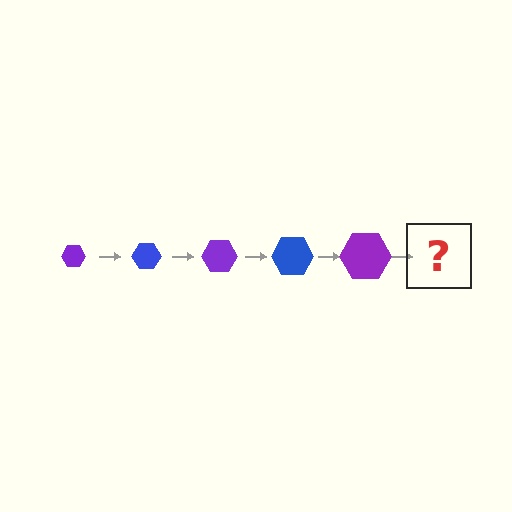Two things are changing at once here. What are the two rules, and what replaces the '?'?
The two rules are that the hexagon grows larger each step and the color cycles through purple and blue. The '?' should be a blue hexagon, larger than the previous one.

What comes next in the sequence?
The next element should be a blue hexagon, larger than the previous one.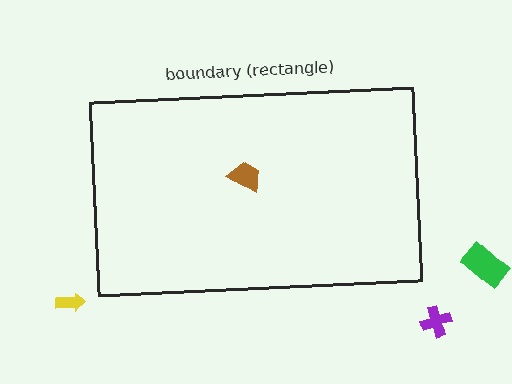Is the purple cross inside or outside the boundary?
Outside.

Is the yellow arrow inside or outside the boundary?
Outside.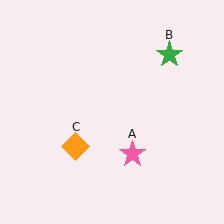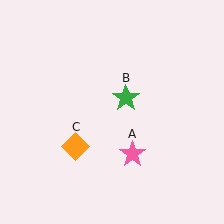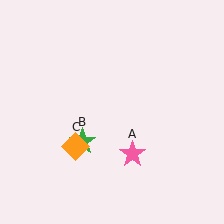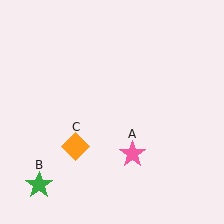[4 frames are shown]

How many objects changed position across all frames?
1 object changed position: green star (object B).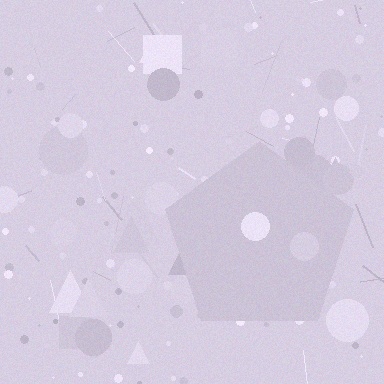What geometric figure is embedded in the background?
A pentagon is embedded in the background.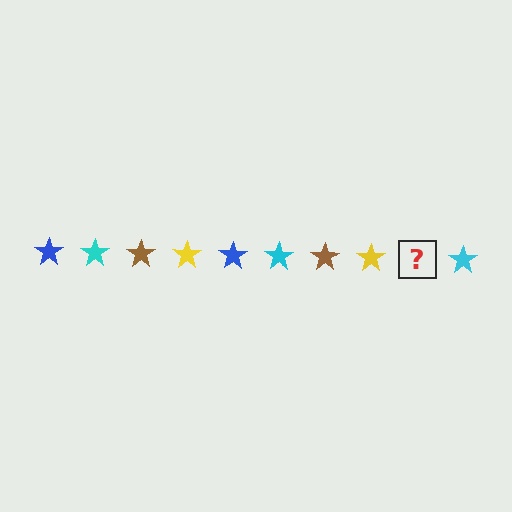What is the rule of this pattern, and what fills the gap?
The rule is that the pattern cycles through blue, cyan, brown, yellow stars. The gap should be filled with a blue star.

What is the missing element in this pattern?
The missing element is a blue star.